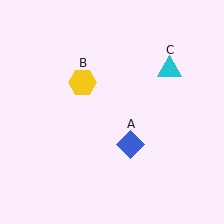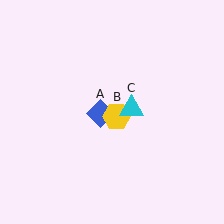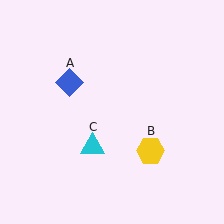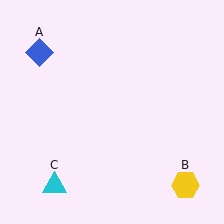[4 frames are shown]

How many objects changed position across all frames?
3 objects changed position: blue diamond (object A), yellow hexagon (object B), cyan triangle (object C).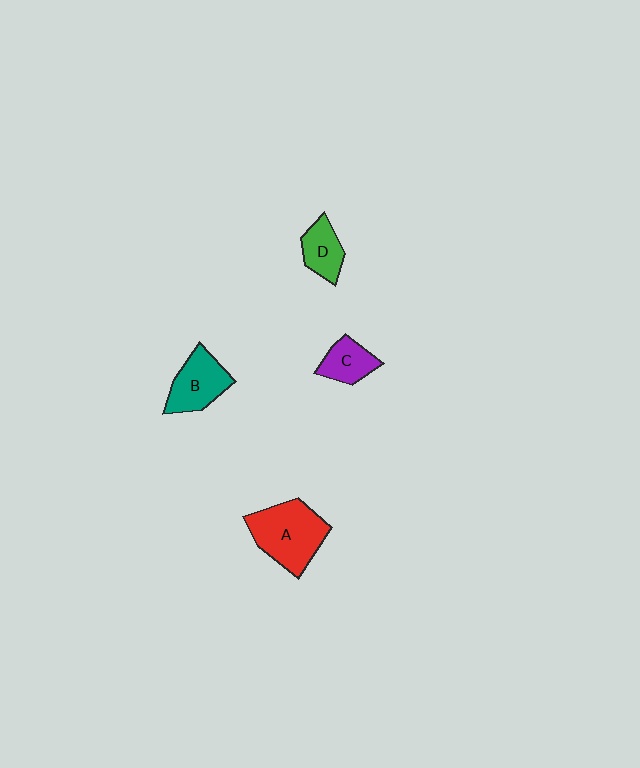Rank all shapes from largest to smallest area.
From largest to smallest: A (red), B (teal), D (green), C (purple).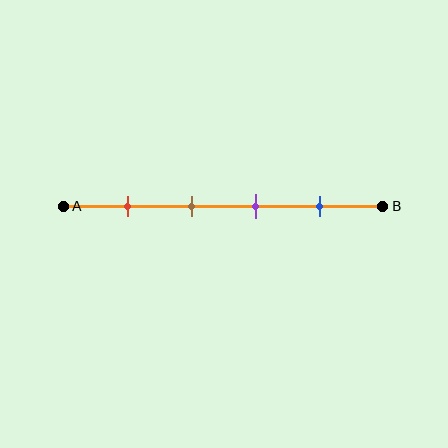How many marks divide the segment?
There are 4 marks dividing the segment.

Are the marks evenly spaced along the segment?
Yes, the marks are approximately evenly spaced.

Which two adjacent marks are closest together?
The brown and purple marks are the closest adjacent pair.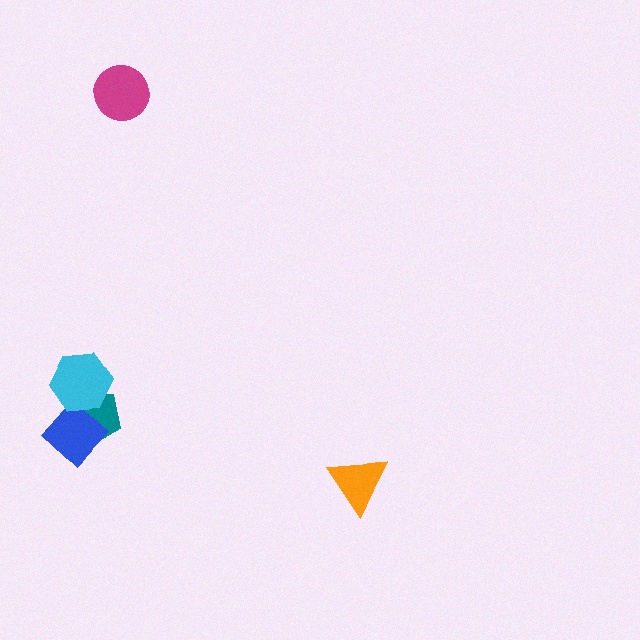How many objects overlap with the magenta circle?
0 objects overlap with the magenta circle.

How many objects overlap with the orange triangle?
0 objects overlap with the orange triangle.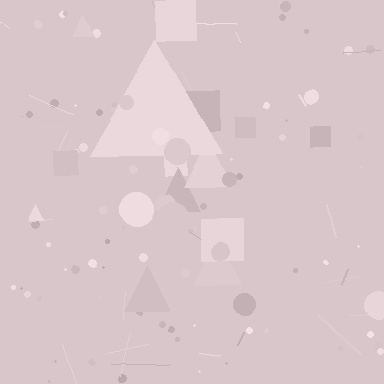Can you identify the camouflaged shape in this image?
The camouflaged shape is a triangle.